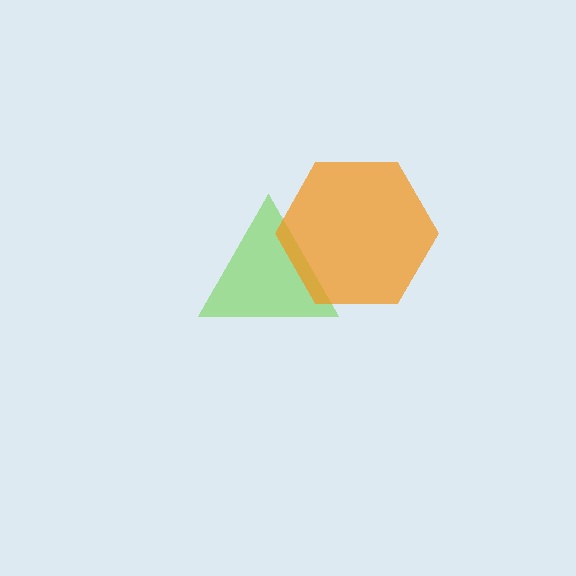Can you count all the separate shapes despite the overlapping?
Yes, there are 2 separate shapes.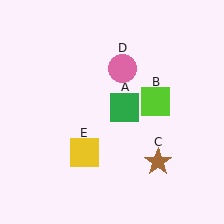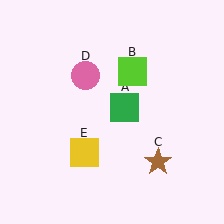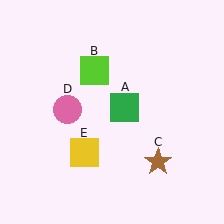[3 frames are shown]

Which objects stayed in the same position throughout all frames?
Green square (object A) and brown star (object C) and yellow square (object E) remained stationary.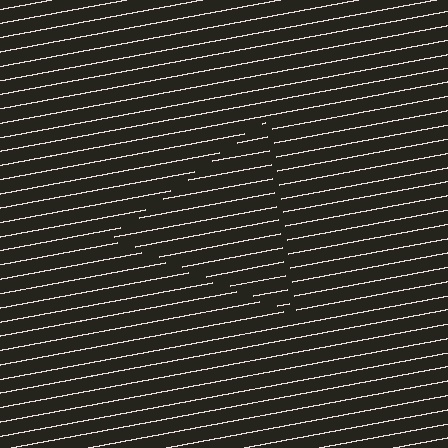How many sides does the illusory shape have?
3 sides — the line-ends trace a triangle.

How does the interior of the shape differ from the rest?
The interior of the shape contains the same grating, shifted by half a period — the contour is defined by the phase discontinuity where line-ends from the inner and outer gratings abut.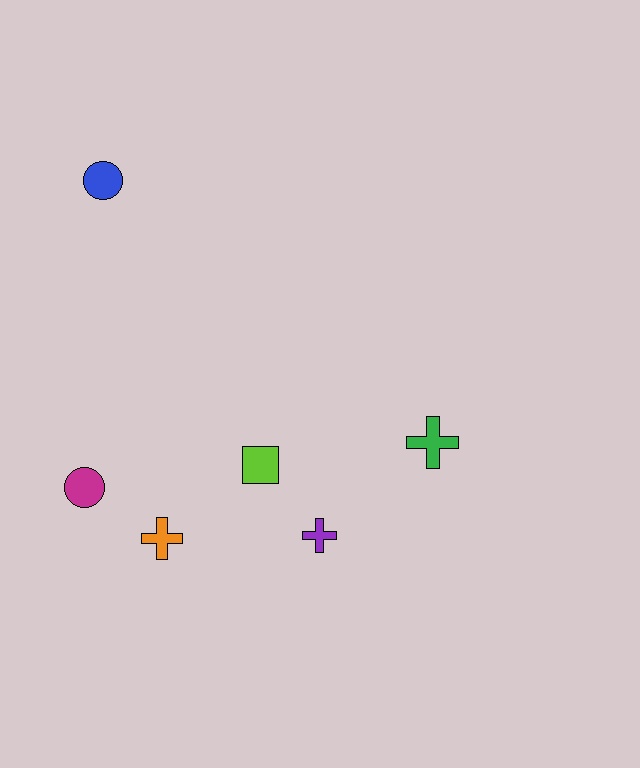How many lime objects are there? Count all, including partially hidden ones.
There is 1 lime object.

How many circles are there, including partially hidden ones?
There are 2 circles.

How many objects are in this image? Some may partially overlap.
There are 6 objects.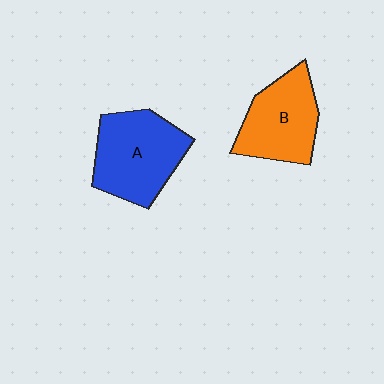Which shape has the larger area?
Shape A (blue).